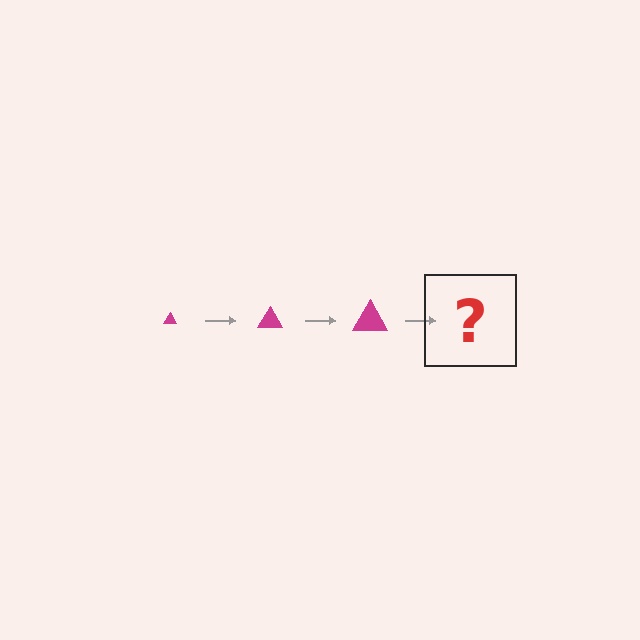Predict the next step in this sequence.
The next step is a magenta triangle, larger than the previous one.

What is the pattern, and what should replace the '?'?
The pattern is that the triangle gets progressively larger each step. The '?' should be a magenta triangle, larger than the previous one.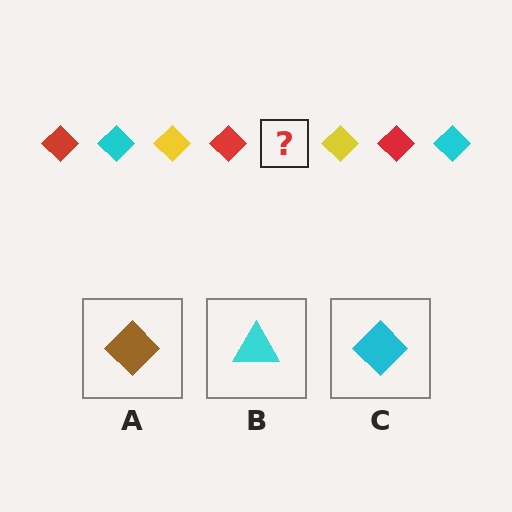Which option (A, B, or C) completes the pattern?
C.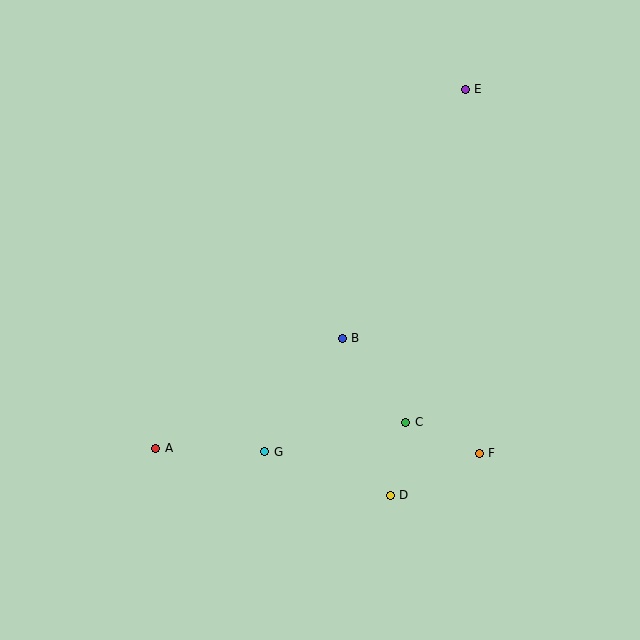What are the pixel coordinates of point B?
Point B is at (342, 338).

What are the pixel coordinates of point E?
Point E is at (465, 89).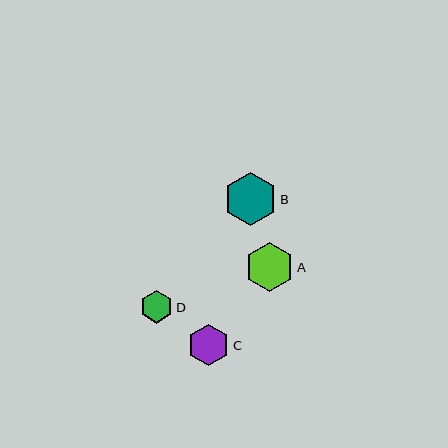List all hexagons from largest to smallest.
From largest to smallest: B, A, C, D.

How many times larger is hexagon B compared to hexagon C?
Hexagon B is approximately 1.3 times the size of hexagon C.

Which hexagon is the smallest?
Hexagon D is the smallest with a size of approximately 33 pixels.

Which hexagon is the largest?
Hexagon B is the largest with a size of approximately 53 pixels.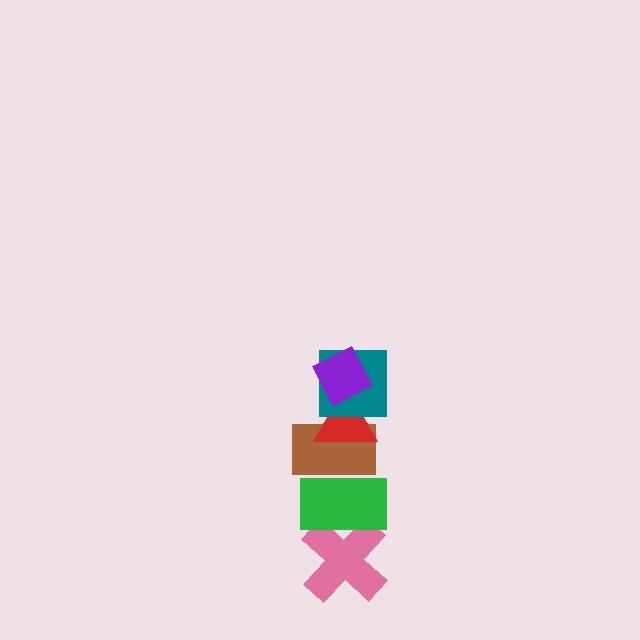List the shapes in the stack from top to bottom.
From top to bottom: the purple diamond, the teal square, the red triangle, the brown rectangle, the green rectangle, the pink cross.